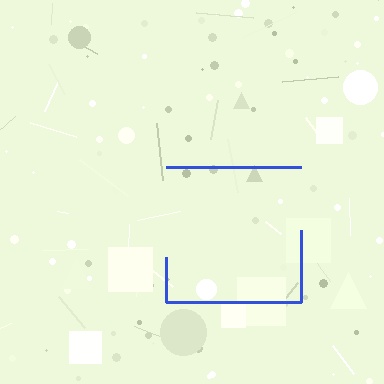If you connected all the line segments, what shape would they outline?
They would outline a square.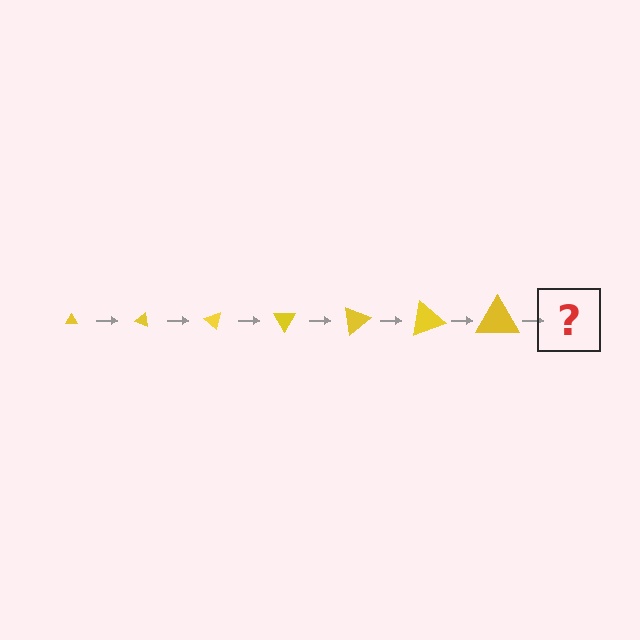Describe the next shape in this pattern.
It should be a triangle, larger than the previous one and rotated 140 degrees from the start.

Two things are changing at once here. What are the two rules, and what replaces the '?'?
The two rules are that the triangle grows larger each step and it rotates 20 degrees each step. The '?' should be a triangle, larger than the previous one and rotated 140 degrees from the start.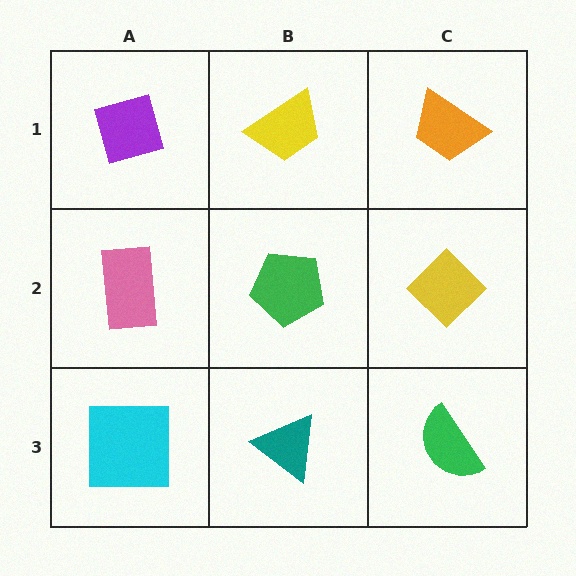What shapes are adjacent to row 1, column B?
A green pentagon (row 2, column B), a purple diamond (row 1, column A), an orange trapezoid (row 1, column C).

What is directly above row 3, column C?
A yellow diamond.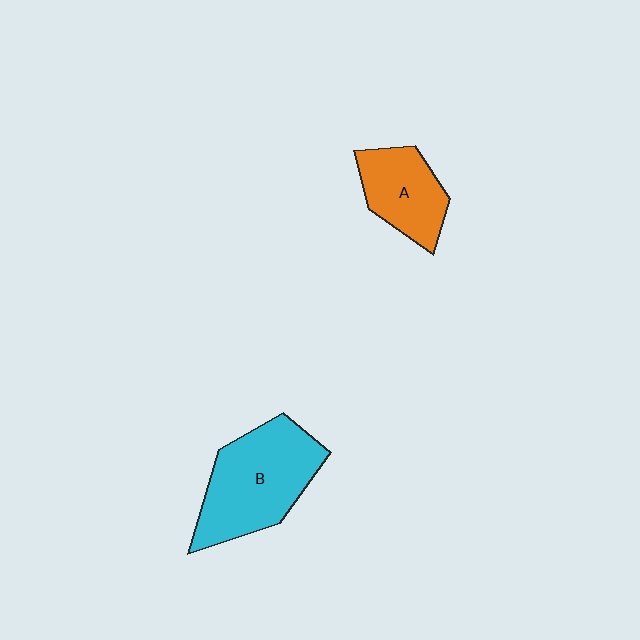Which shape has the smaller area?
Shape A (orange).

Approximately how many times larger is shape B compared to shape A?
Approximately 1.6 times.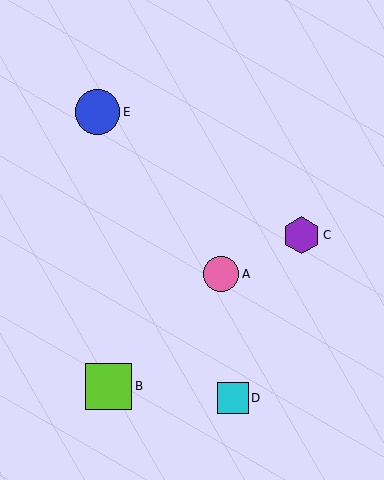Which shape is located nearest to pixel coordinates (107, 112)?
The blue circle (labeled E) at (98, 112) is nearest to that location.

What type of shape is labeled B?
Shape B is a lime square.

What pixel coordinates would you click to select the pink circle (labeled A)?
Click at (221, 274) to select the pink circle A.